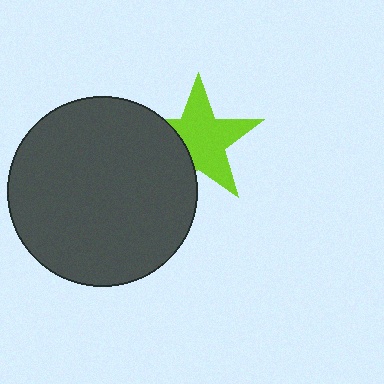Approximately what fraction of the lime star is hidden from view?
Roughly 30% of the lime star is hidden behind the dark gray circle.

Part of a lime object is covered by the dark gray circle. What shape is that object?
It is a star.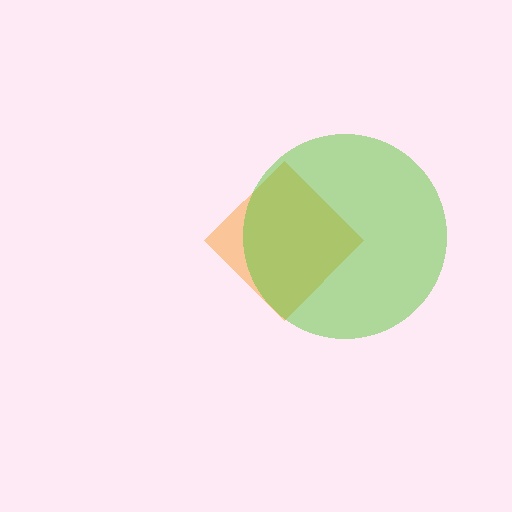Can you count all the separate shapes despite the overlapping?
Yes, there are 2 separate shapes.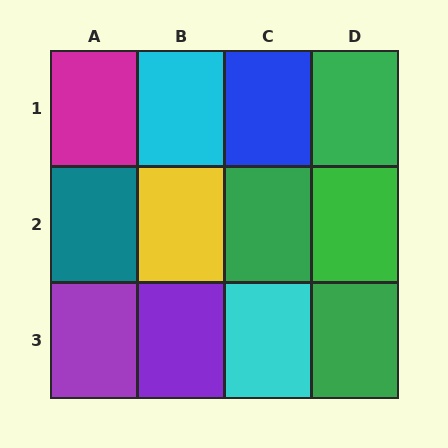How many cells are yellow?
1 cell is yellow.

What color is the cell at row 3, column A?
Purple.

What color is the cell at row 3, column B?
Purple.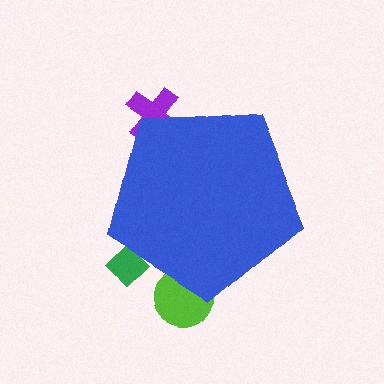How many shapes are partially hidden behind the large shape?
3 shapes are partially hidden.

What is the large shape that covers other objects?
A blue pentagon.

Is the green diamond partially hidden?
Yes, the green diamond is partially hidden behind the blue pentagon.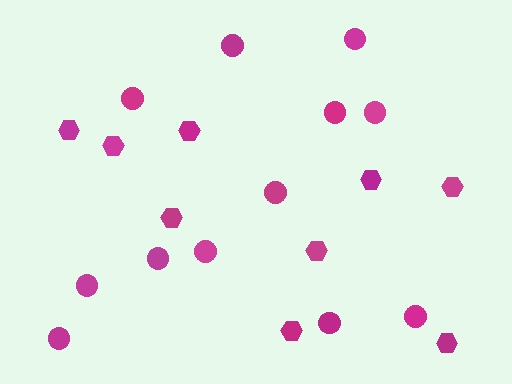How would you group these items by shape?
There are 2 groups: one group of hexagons (9) and one group of circles (12).